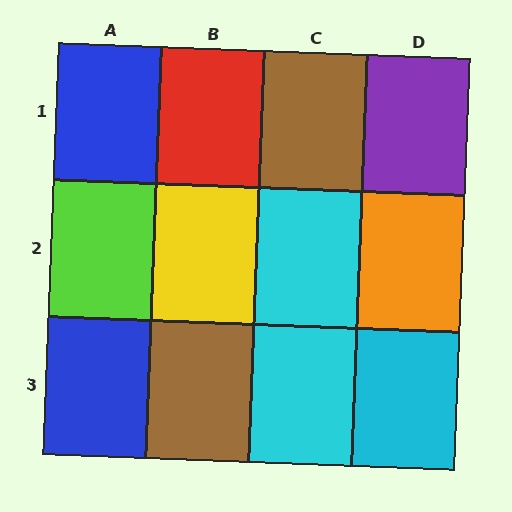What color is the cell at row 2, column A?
Lime.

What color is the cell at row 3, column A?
Blue.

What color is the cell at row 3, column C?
Cyan.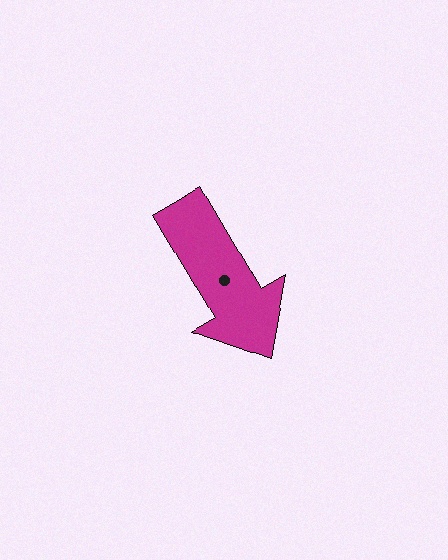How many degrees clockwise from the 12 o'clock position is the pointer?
Approximately 149 degrees.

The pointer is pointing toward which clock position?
Roughly 5 o'clock.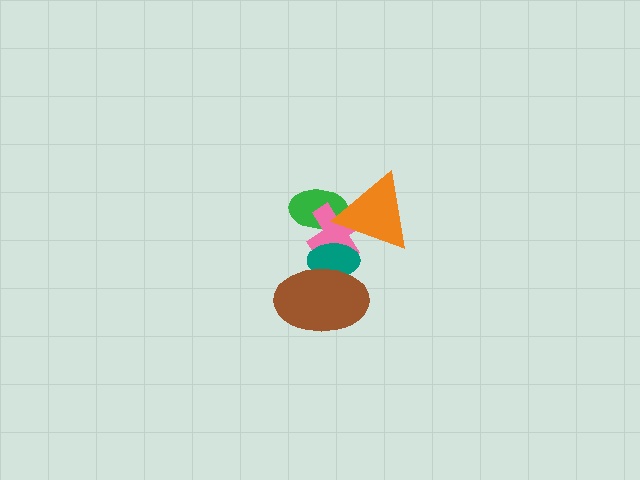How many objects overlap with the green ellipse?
2 objects overlap with the green ellipse.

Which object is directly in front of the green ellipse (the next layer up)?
The pink cross is directly in front of the green ellipse.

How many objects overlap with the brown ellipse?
2 objects overlap with the brown ellipse.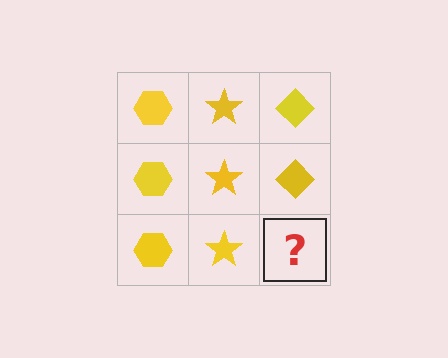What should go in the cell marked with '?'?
The missing cell should contain a yellow diamond.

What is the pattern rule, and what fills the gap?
The rule is that each column has a consistent shape. The gap should be filled with a yellow diamond.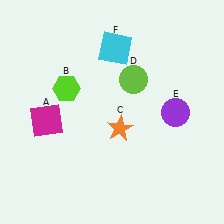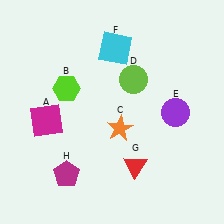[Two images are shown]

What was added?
A red triangle (G), a magenta pentagon (H) were added in Image 2.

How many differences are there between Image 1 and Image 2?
There are 2 differences between the two images.